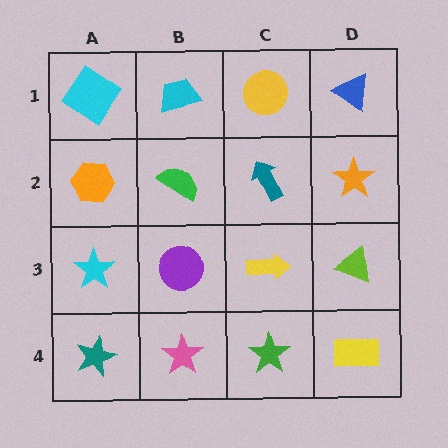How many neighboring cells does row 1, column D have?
2.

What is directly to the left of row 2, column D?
A teal arrow.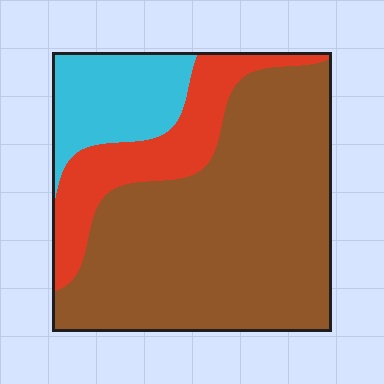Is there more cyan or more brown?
Brown.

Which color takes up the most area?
Brown, at roughly 65%.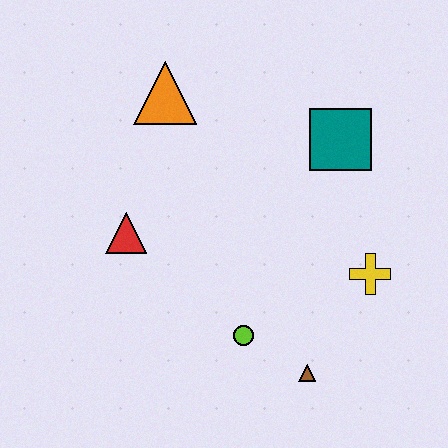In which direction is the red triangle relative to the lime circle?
The red triangle is to the left of the lime circle.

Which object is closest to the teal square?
The yellow cross is closest to the teal square.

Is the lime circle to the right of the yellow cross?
No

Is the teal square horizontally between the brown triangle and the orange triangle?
No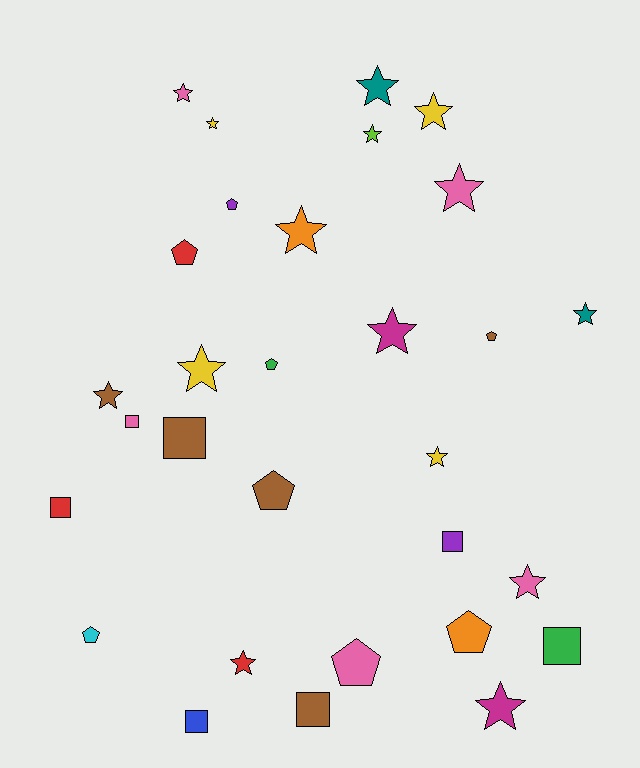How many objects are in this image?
There are 30 objects.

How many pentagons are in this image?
There are 8 pentagons.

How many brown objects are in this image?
There are 5 brown objects.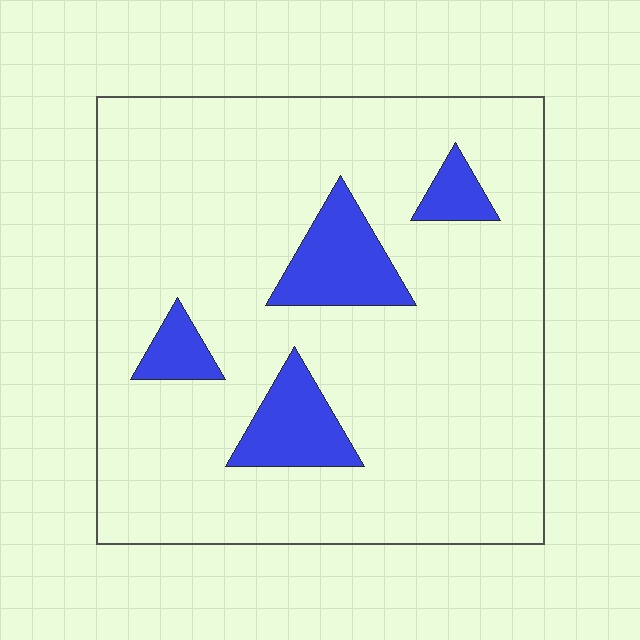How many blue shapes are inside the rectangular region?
4.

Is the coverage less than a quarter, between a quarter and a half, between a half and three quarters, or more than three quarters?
Less than a quarter.